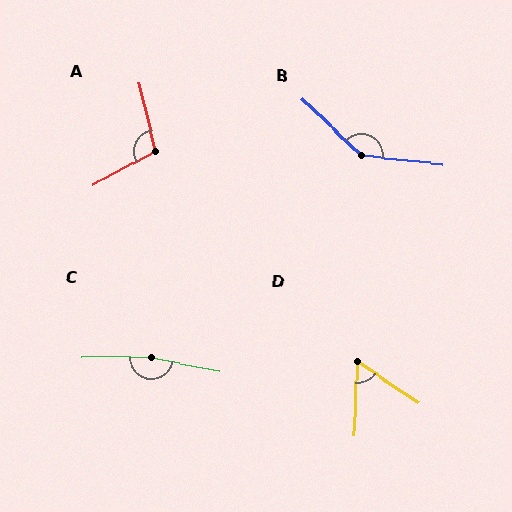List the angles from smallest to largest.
D (58°), A (105°), B (143°), C (169°).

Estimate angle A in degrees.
Approximately 105 degrees.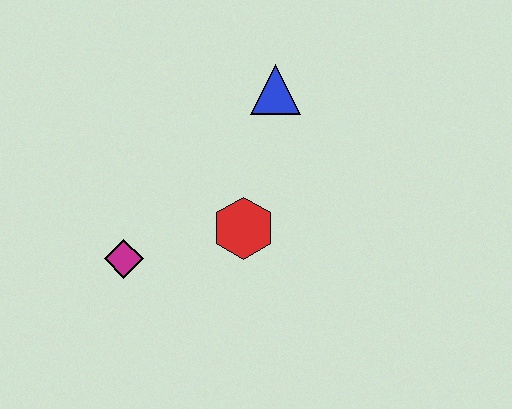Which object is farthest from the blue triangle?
The magenta diamond is farthest from the blue triangle.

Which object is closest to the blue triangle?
The red hexagon is closest to the blue triangle.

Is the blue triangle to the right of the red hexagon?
Yes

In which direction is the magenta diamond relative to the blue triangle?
The magenta diamond is below the blue triangle.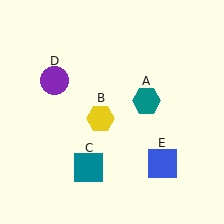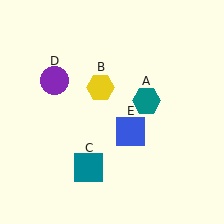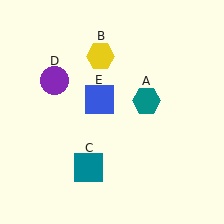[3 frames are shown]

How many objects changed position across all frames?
2 objects changed position: yellow hexagon (object B), blue square (object E).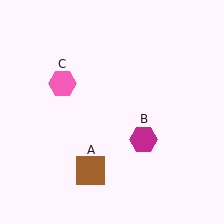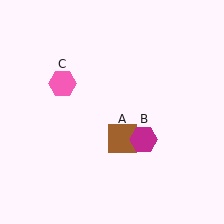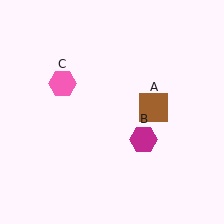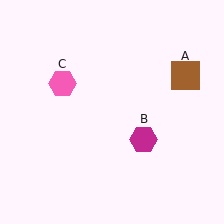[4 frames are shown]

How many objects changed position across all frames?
1 object changed position: brown square (object A).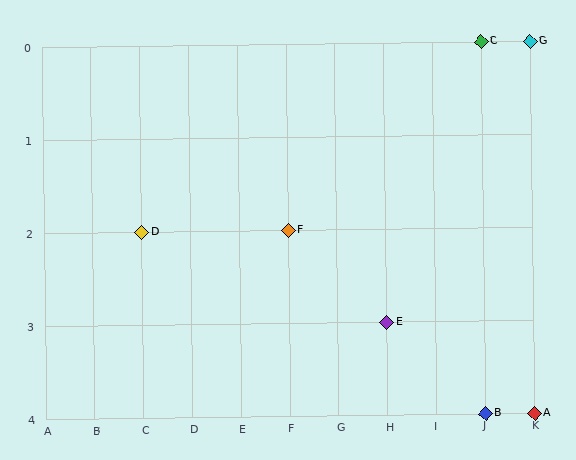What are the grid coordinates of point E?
Point E is at grid coordinates (H, 3).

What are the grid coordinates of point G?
Point G is at grid coordinates (K, 0).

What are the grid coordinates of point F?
Point F is at grid coordinates (F, 2).